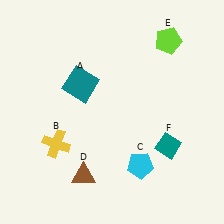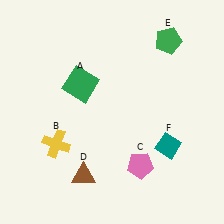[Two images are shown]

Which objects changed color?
A changed from teal to green. C changed from cyan to pink. E changed from lime to green.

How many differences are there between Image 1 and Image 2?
There are 3 differences between the two images.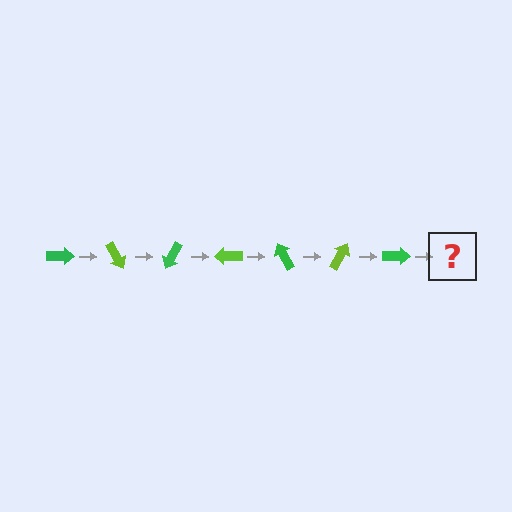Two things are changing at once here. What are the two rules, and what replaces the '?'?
The two rules are that it rotates 60 degrees each step and the color cycles through green and lime. The '?' should be a lime arrow, rotated 420 degrees from the start.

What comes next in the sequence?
The next element should be a lime arrow, rotated 420 degrees from the start.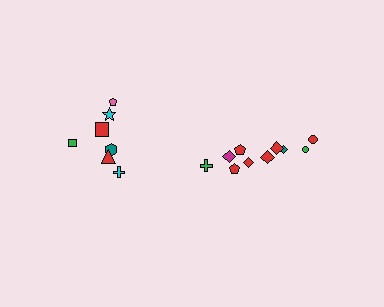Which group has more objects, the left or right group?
The right group.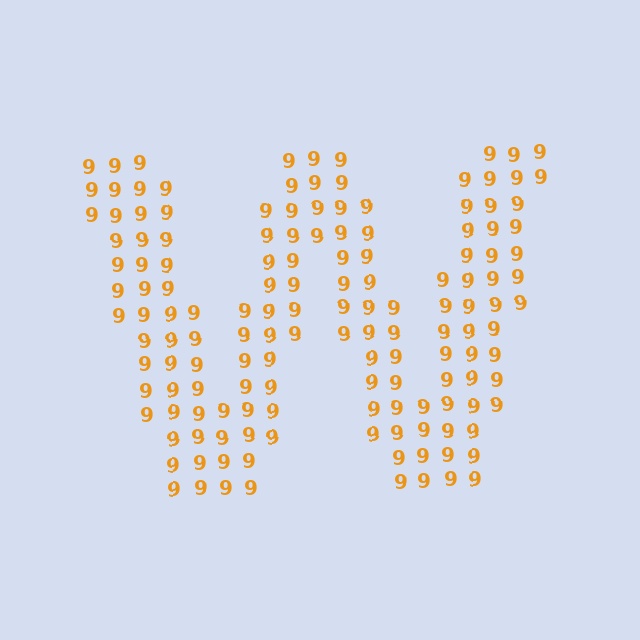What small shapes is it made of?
It is made of small digit 9's.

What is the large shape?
The large shape is the letter W.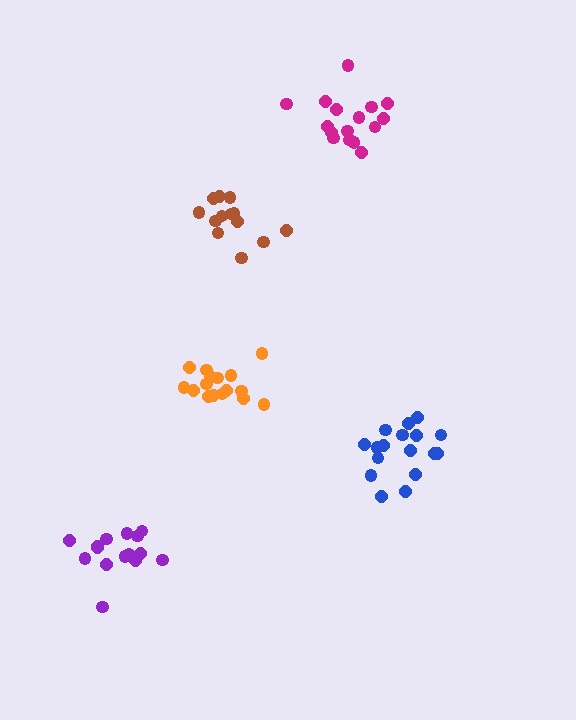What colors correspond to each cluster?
The clusters are colored: orange, brown, blue, purple, magenta.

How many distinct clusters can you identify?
There are 5 distinct clusters.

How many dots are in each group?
Group 1: 16 dots, Group 2: 13 dots, Group 3: 17 dots, Group 4: 15 dots, Group 5: 16 dots (77 total).